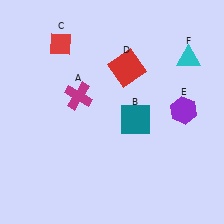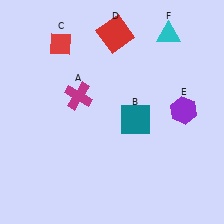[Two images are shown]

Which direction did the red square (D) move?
The red square (D) moved up.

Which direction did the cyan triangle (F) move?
The cyan triangle (F) moved up.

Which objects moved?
The objects that moved are: the red square (D), the cyan triangle (F).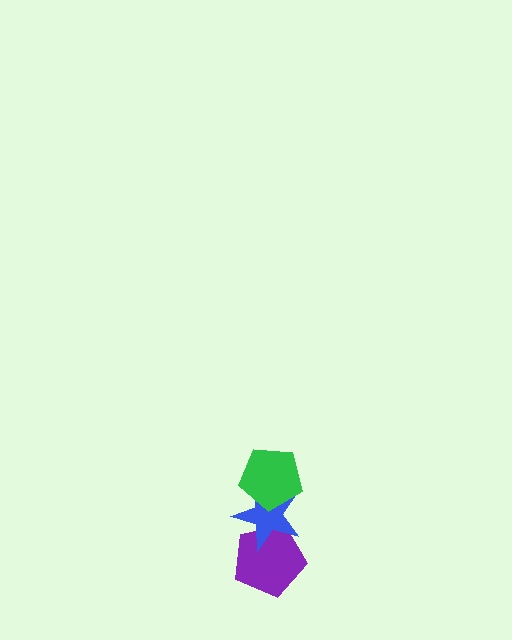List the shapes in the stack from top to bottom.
From top to bottom: the green pentagon, the blue star, the purple pentagon.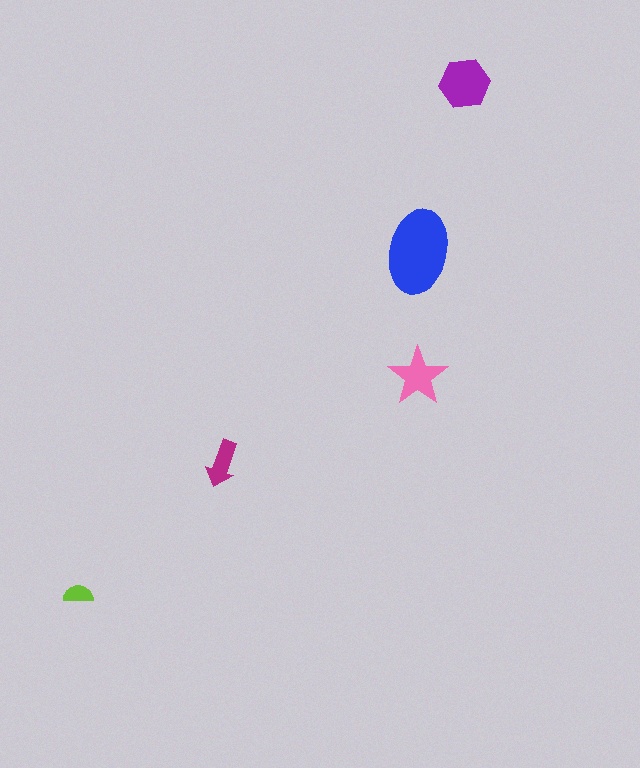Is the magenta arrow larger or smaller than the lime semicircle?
Larger.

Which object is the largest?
The blue ellipse.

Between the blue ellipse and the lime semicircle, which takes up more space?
The blue ellipse.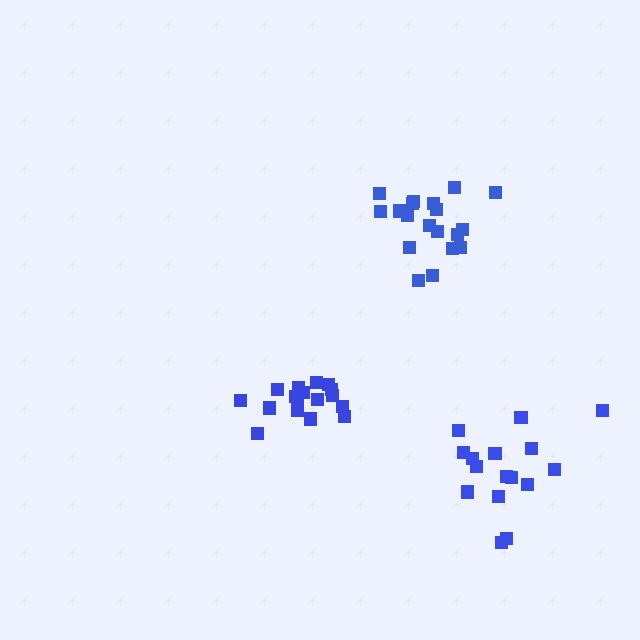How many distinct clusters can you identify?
There are 3 distinct clusters.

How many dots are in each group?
Group 1: 17 dots, Group 2: 16 dots, Group 3: 19 dots (52 total).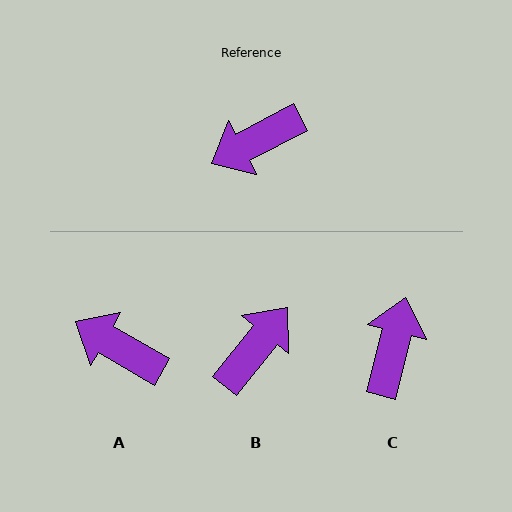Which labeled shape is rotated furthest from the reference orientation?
B, about 157 degrees away.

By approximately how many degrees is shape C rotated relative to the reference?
Approximately 132 degrees clockwise.